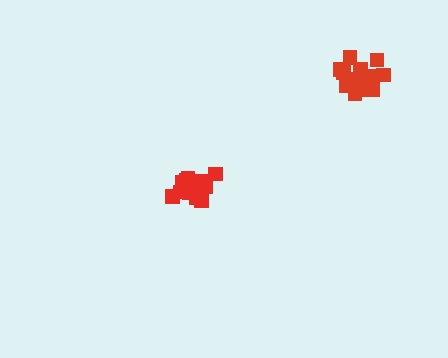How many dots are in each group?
Group 1: 19 dots, Group 2: 14 dots (33 total).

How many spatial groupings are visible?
There are 2 spatial groupings.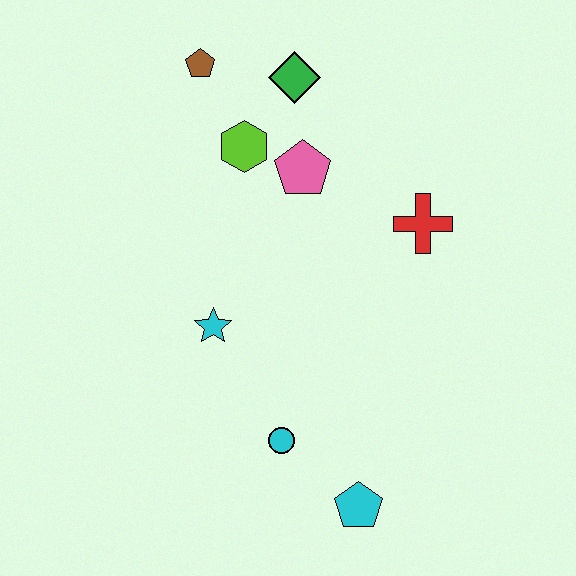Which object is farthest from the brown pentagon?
The cyan pentagon is farthest from the brown pentagon.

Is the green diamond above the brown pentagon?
No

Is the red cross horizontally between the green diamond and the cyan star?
No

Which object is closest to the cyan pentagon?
The cyan circle is closest to the cyan pentagon.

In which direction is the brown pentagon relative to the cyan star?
The brown pentagon is above the cyan star.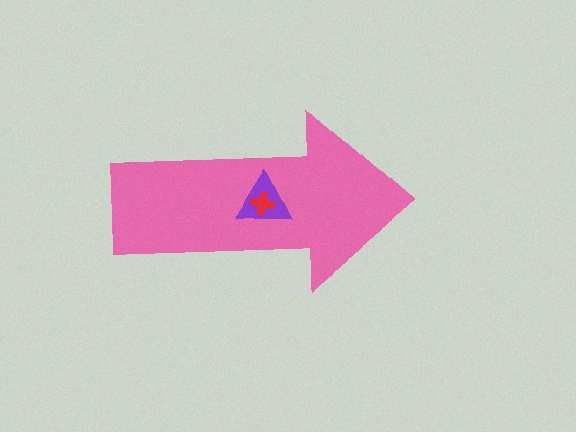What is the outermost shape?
The pink arrow.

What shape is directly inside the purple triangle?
The red cross.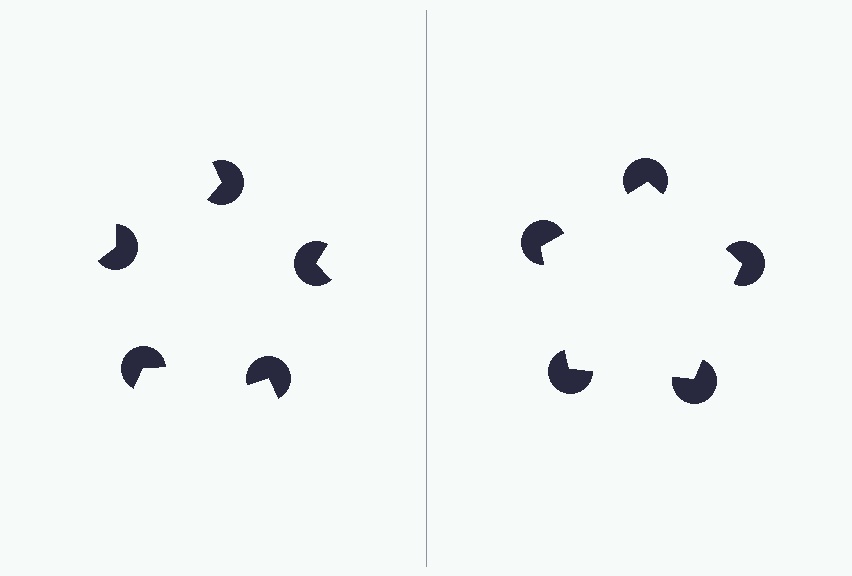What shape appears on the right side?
An illusory pentagon.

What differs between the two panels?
The pac-man discs are positioned identically on both sides; only the wedge orientations differ. On the right they align to a pentagon; on the left they are misaligned.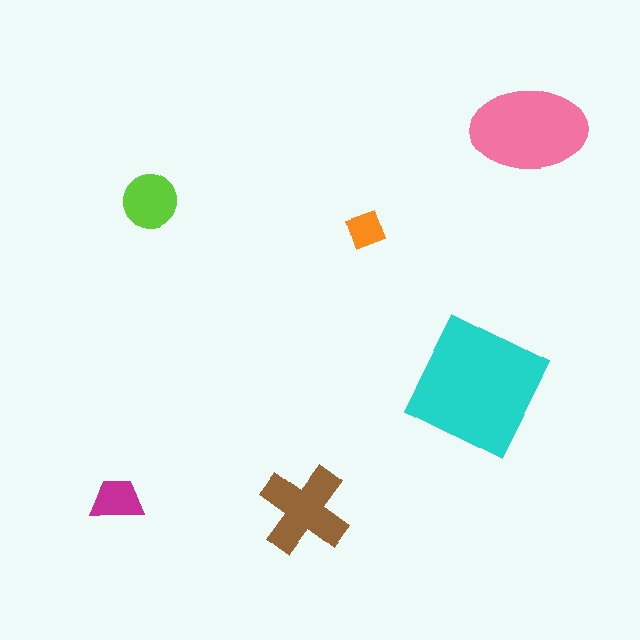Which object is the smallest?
The orange diamond.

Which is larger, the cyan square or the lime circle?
The cyan square.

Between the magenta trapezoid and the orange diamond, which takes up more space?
The magenta trapezoid.